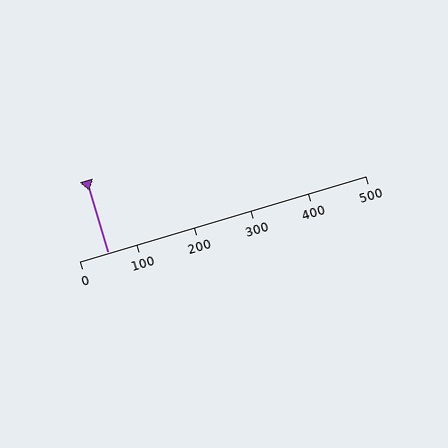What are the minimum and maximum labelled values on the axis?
The axis runs from 0 to 500.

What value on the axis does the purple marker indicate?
The marker indicates approximately 50.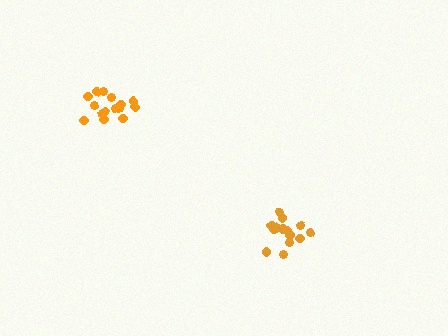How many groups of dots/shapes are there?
There are 2 groups.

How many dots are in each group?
Group 1: 14 dots, Group 2: 15 dots (29 total).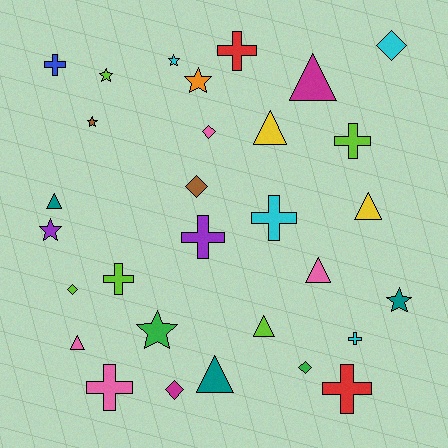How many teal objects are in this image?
There are 3 teal objects.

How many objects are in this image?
There are 30 objects.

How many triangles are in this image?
There are 8 triangles.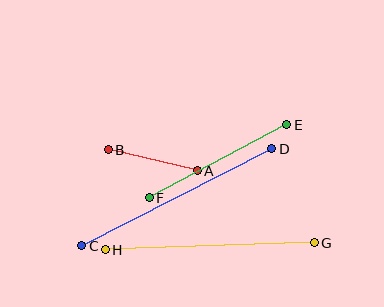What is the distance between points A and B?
The distance is approximately 92 pixels.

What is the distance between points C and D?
The distance is approximately 213 pixels.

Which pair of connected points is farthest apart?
Points C and D are farthest apart.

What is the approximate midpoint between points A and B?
The midpoint is at approximately (153, 160) pixels.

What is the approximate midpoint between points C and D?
The midpoint is at approximately (177, 197) pixels.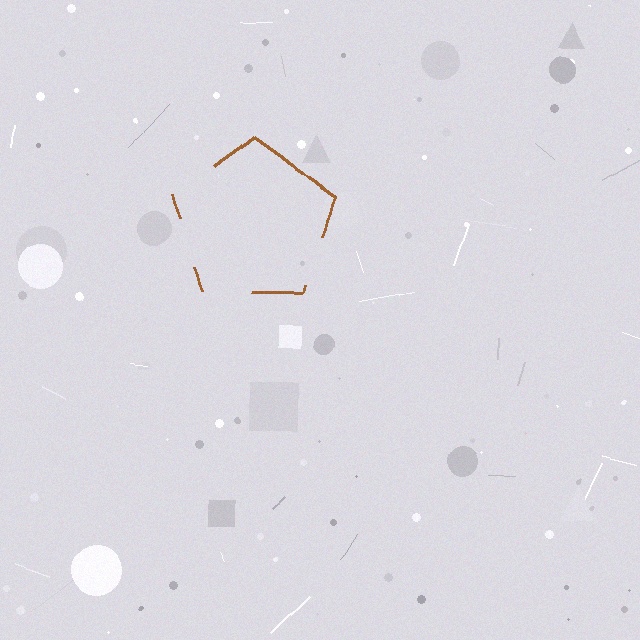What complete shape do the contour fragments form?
The contour fragments form a pentagon.